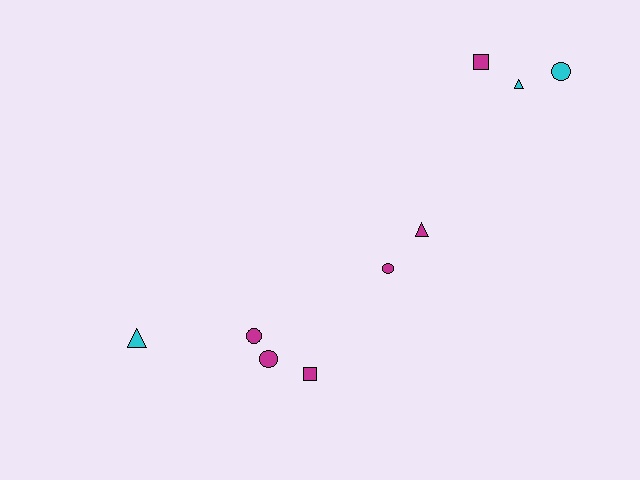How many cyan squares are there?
There are no cyan squares.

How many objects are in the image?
There are 9 objects.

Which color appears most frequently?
Magenta, with 6 objects.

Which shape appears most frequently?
Circle, with 4 objects.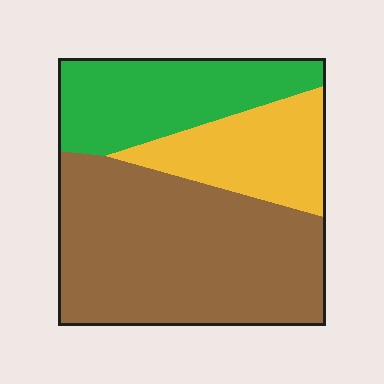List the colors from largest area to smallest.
From largest to smallest: brown, green, yellow.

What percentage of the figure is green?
Green takes up about one quarter (1/4) of the figure.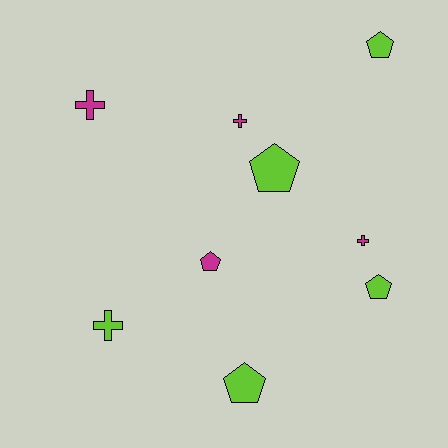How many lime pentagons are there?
There are 4 lime pentagons.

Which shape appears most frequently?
Pentagon, with 5 objects.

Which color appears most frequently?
Lime, with 5 objects.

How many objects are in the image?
There are 9 objects.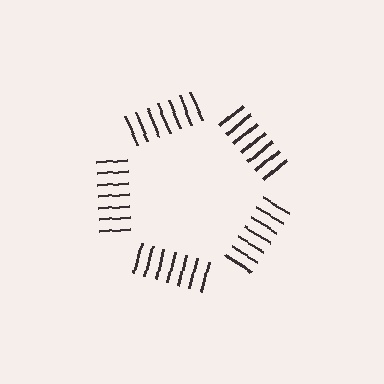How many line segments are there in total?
35 — 7 along each of the 5 edges.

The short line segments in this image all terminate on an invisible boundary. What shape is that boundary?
An illusory pentagon — the line segments terminate on its edges but no continuous stroke is drawn.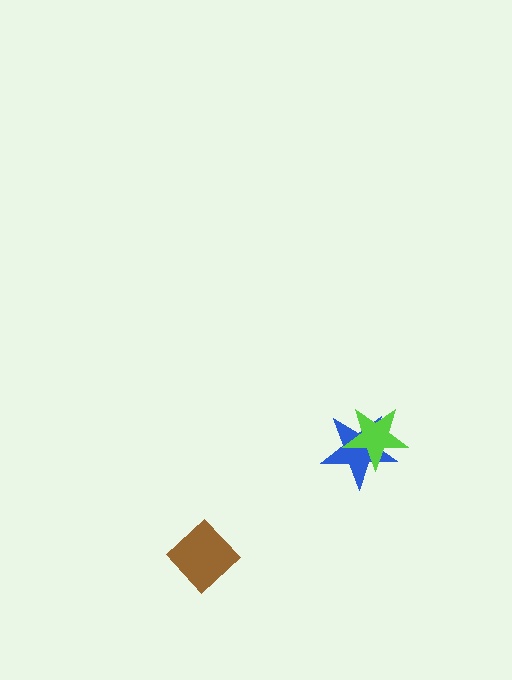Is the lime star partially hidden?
No, no other shape covers it.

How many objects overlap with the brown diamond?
0 objects overlap with the brown diamond.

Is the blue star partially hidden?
Yes, it is partially covered by another shape.